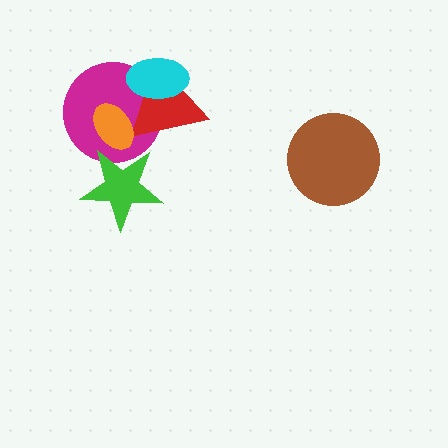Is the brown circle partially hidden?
No, no other shape covers it.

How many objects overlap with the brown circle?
0 objects overlap with the brown circle.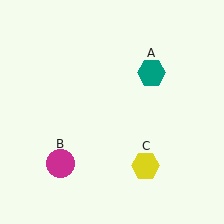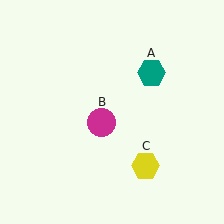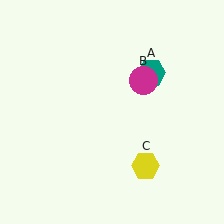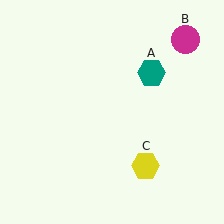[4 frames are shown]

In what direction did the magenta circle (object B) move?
The magenta circle (object B) moved up and to the right.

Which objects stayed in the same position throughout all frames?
Teal hexagon (object A) and yellow hexagon (object C) remained stationary.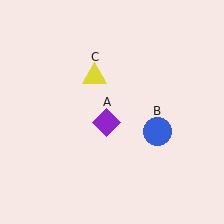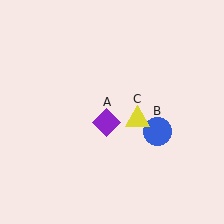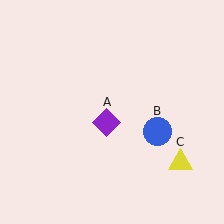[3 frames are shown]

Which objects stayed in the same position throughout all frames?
Purple diamond (object A) and blue circle (object B) remained stationary.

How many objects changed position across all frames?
1 object changed position: yellow triangle (object C).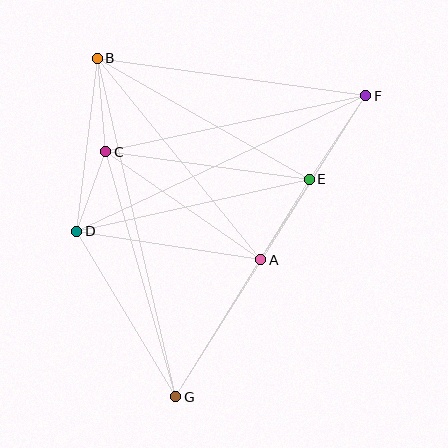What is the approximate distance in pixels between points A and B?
The distance between A and B is approximately 260 pixels.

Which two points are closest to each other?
Points C and D are closest to each other.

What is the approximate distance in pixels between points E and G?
The distance between E and G is approximately 255 pixels.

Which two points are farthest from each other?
Points F and G are farthest from each other.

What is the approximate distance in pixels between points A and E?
The distance between A and E is approximately 94 pixels.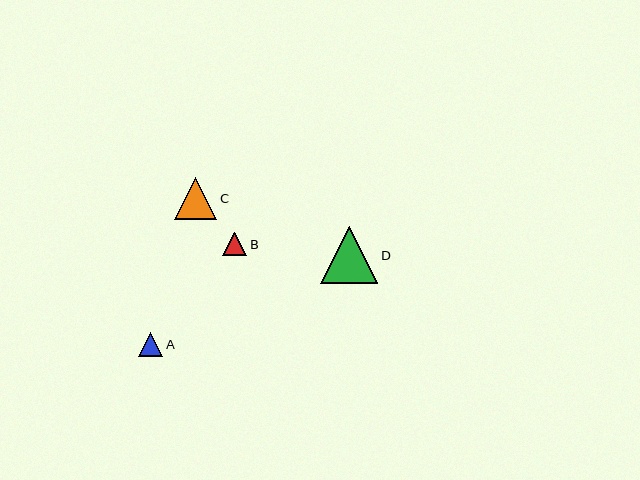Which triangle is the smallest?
Triangle B is the smallest with a size of approximately 24 pixels.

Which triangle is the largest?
Triangle D is the largest with a size of approximately 57 pixels.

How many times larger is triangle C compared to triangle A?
Triangle C is approximately 1.7 times the size of triangle A.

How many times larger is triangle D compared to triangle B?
Triangle D is approximately 2.4 times the size of triangle B.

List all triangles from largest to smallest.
From largest to smallest: D, C, A, B.